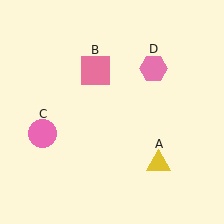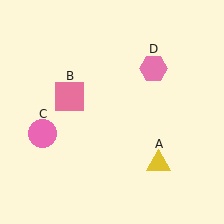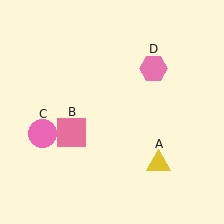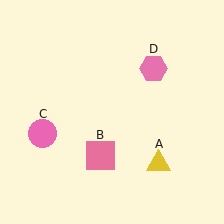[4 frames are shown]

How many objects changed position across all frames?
1 object changed position: pink square (object B).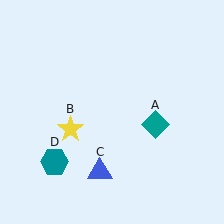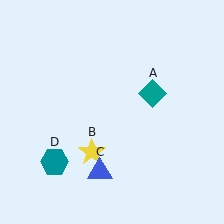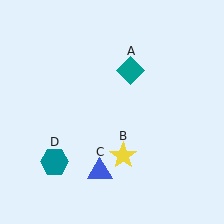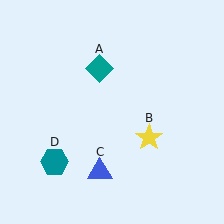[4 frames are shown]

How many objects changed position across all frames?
2 objects changed position: teal diamond (object A), yellow star (object B).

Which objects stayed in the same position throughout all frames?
Blue triangle (object C) and teal hexagon (object D) remained stationary.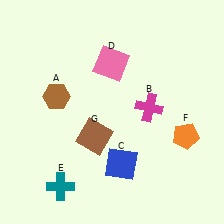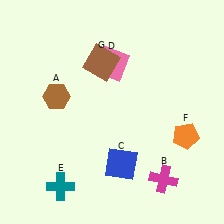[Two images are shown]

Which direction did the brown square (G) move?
The brown square (G) moved up.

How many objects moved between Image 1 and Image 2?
2 objects moved between the two images.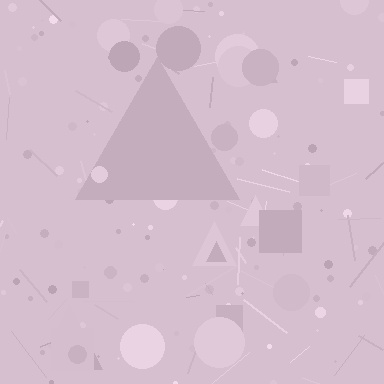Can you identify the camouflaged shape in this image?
The camouflaged shape is a triangle.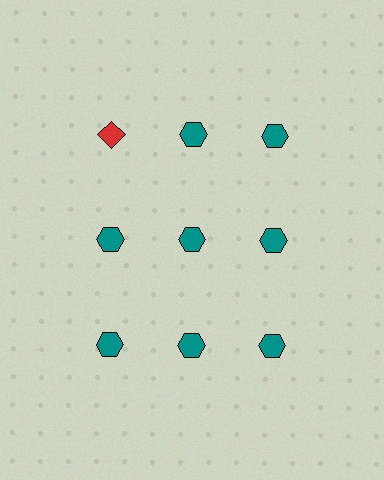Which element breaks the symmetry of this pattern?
The red diamond in the top row, leftmost column breaks the symmetry. All other shapes are teal hexagons.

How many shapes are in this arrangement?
There are 9 shapes arranged in a grid pattern.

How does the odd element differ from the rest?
It differs in both color (red instead of teal) and shape (diamond instead of hexagon).